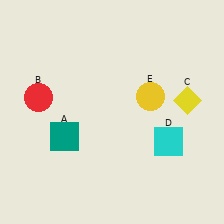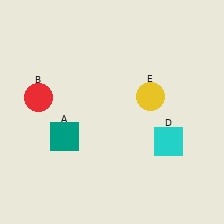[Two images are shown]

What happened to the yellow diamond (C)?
The yellow diamond (C) was removed in Image 2. It was in the top-right area of Image 1.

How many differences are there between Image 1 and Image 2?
There is 1 difference between the two images.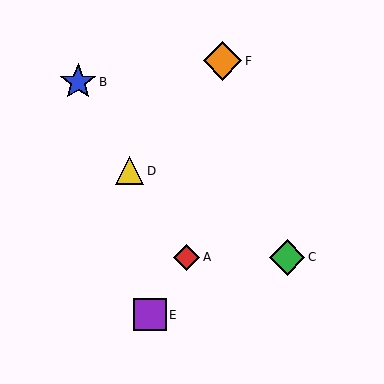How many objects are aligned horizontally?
2 objects (A, C) are aligned horizontally.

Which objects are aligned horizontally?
Objects A, C are aligned horizontally.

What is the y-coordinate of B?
Object B is at y≈82.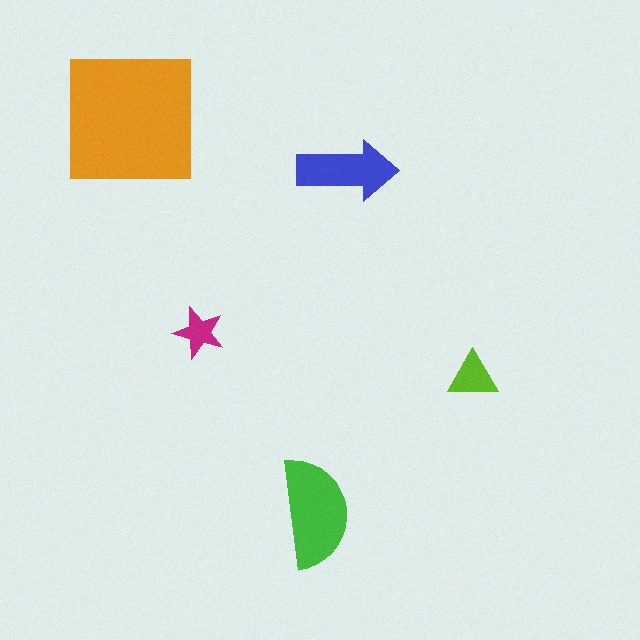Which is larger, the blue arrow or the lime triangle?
The blue arrow.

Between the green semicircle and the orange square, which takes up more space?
The orange square.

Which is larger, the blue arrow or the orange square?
The orange square.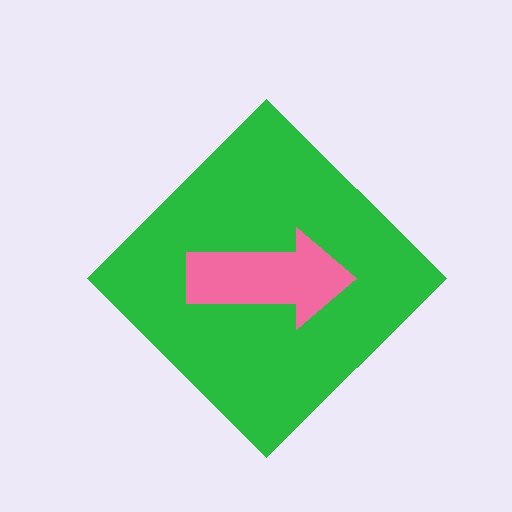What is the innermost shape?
The pink arrow.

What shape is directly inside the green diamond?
The pink arrow.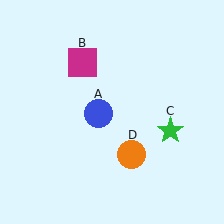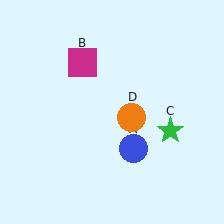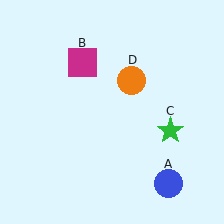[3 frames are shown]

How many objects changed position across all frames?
2 objects changed position: blue circle (object A), orange circle (object D).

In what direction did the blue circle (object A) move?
The blue circle (object A) moved down and to the right.